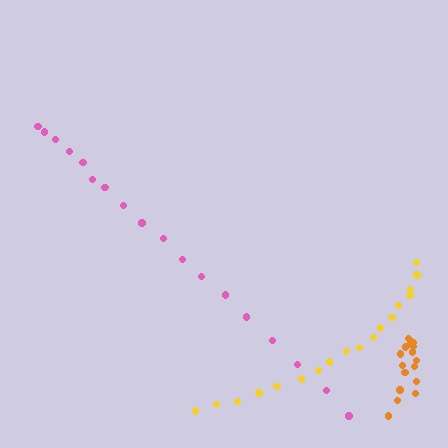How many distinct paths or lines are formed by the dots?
There are 3 distinct paths.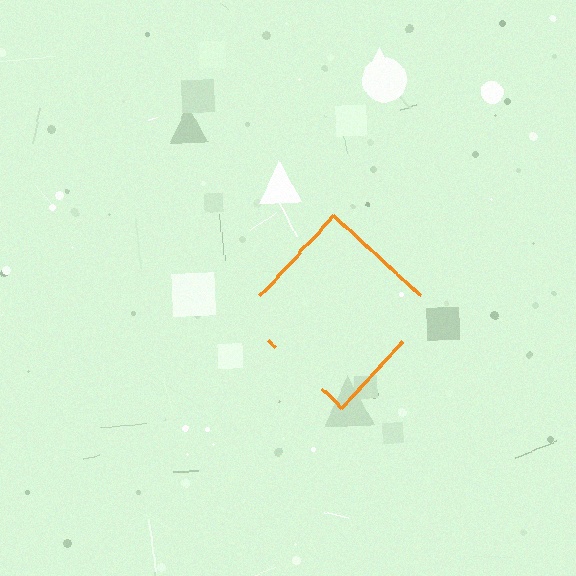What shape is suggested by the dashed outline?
The dashed outline suggests a diamond.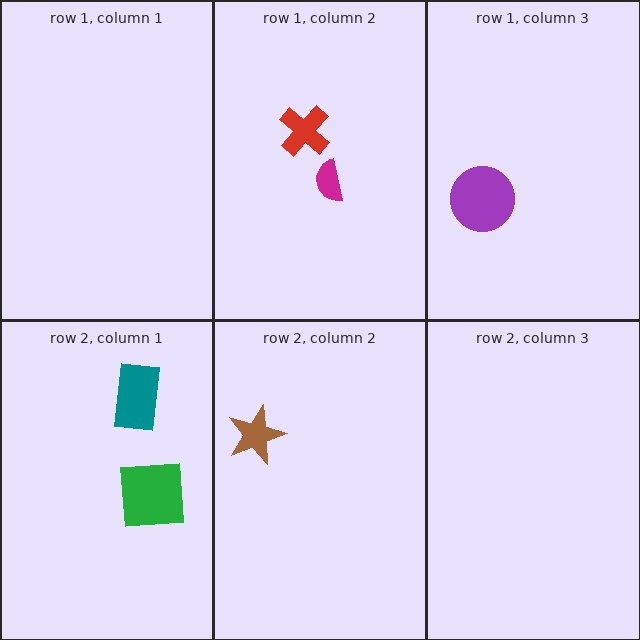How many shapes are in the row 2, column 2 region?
1.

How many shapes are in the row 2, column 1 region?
2.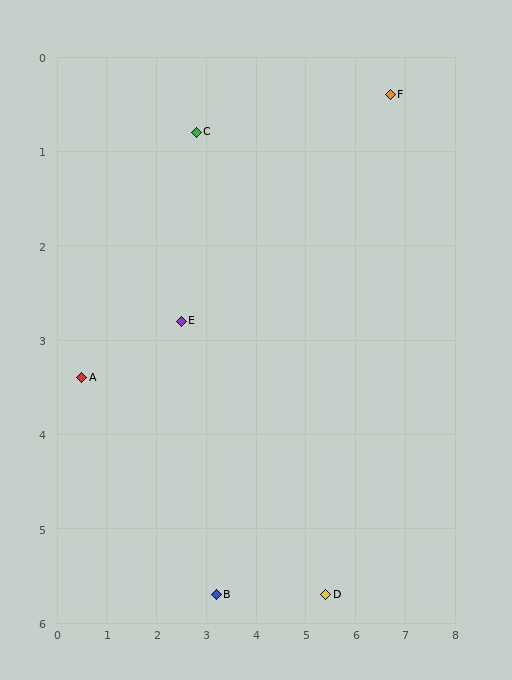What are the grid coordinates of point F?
Point F is at approximately (6.7, 0.4).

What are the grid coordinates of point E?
Point E is at approximately (2.5, 2.8).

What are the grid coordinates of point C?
Point C is at approximately (2.8, 0.8).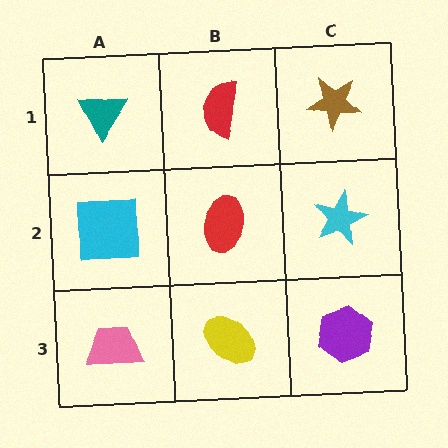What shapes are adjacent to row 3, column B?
A red ellipse (row 2, column B), a pink trapezoid (row 3, column A), a purple hexagon (row 3, column C).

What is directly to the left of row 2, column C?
A red ellipse.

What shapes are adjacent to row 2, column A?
A teal triangle (row 1, column A), a pink trapezoid (row 3, column A), a red ellipse (row 2, column B).